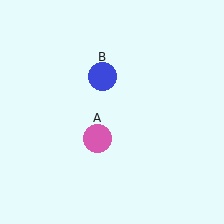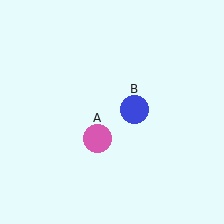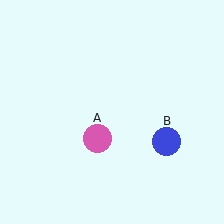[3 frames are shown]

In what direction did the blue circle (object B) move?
The blue circle (object B) moved down and to the right.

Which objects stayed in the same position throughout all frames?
Pink circle (object A) remained stationary.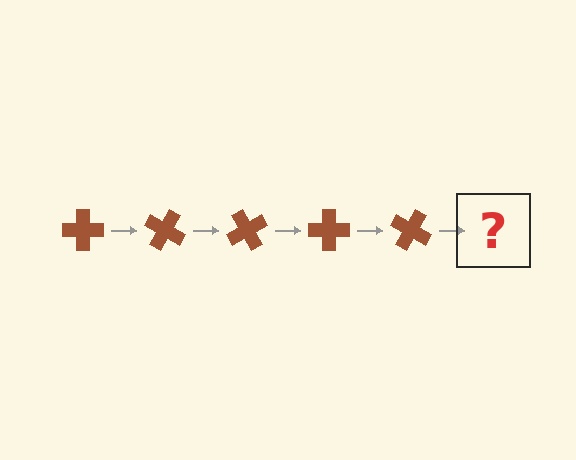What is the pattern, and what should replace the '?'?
The pattern is that the cross rotates 30 degrees each step. The '?' should be a brown cross rotated 150 degrees.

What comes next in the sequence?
The next element should be a brown cross rotated 150 degrees.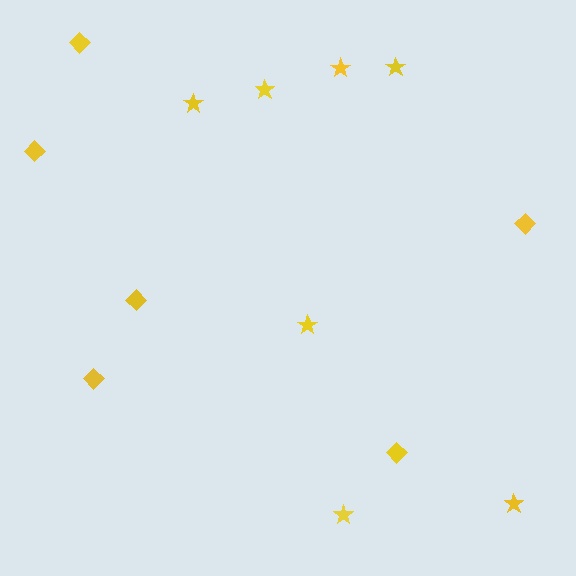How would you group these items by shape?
There are 2 groups: one group of diamonds (6) and one group of stars (7).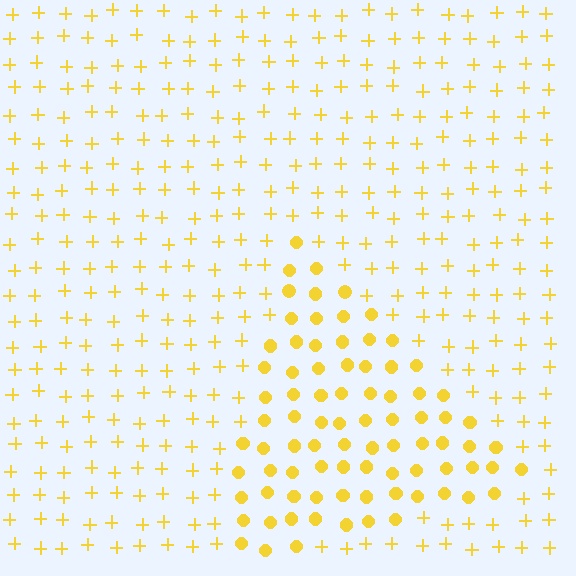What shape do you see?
I see a triangle.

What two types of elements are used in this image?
The image uses circles inside the triangle region and plus signs outside it.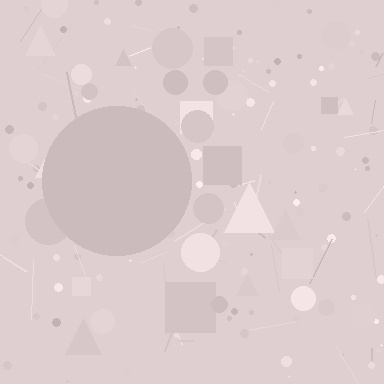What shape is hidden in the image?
A circle is hidden in the image.